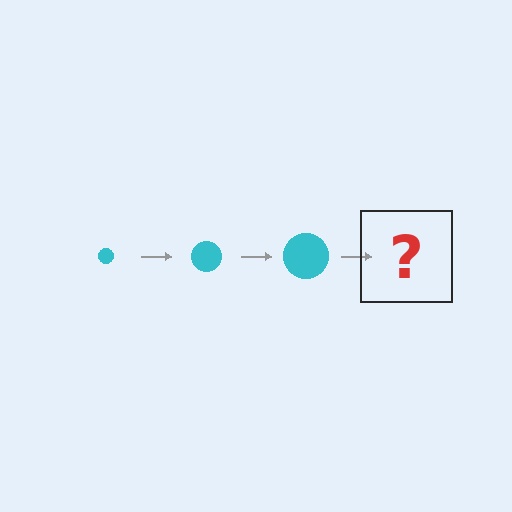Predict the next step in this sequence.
The next step is a cyan circle, larger than the previous one.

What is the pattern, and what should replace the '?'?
The pattern is that the circle gets progressively larger each step. The '?' should be a cyan circle, larger than the previous one.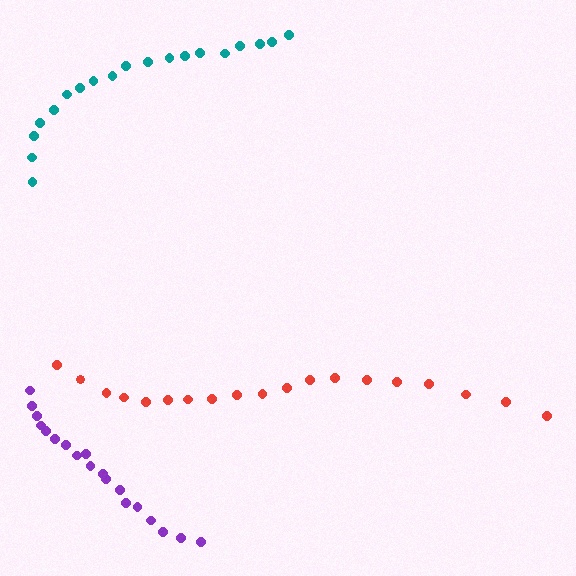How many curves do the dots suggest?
There are 3 distinct paths.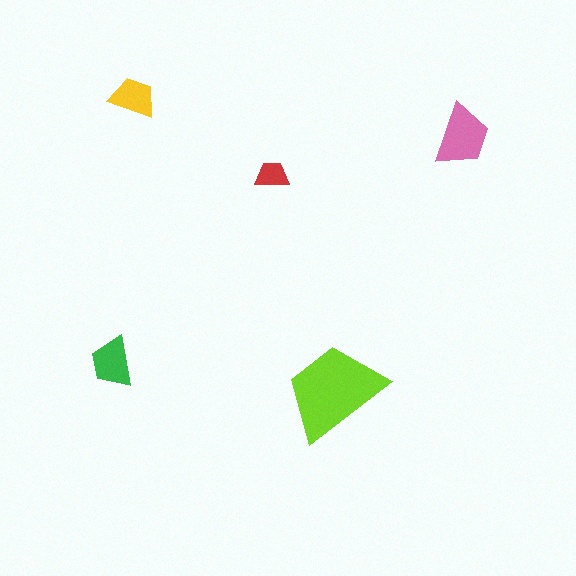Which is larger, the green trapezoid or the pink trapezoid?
The pink one.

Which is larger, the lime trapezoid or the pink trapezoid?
The lime one.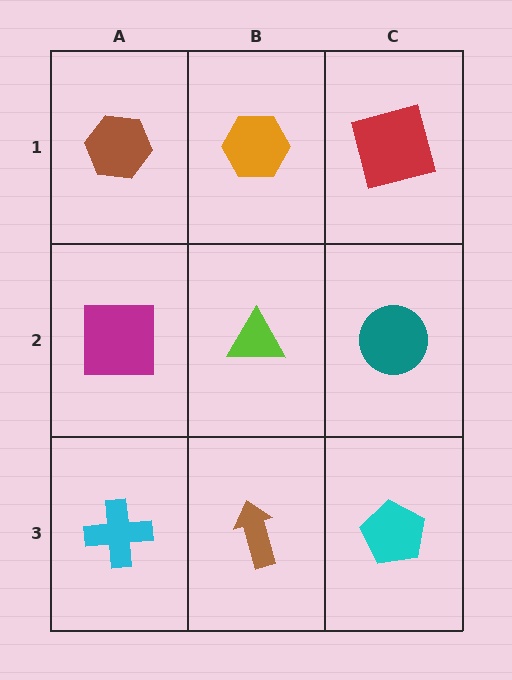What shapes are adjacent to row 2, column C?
A red square (row 1, column C), a cyan pentagon (row 3, column C), a lime triangle (row 2, column B).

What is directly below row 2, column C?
A cyan pentagon.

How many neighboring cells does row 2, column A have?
3.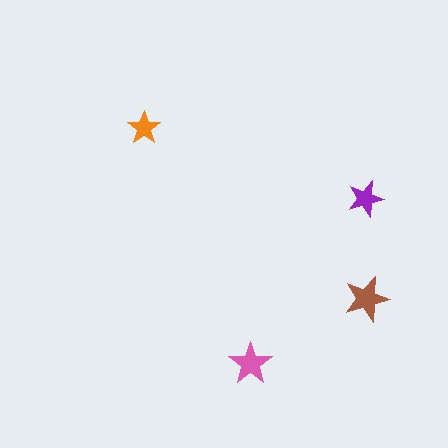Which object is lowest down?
The pink star is bottommost.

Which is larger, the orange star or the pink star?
The pink one.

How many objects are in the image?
There are 4 objects in the image.